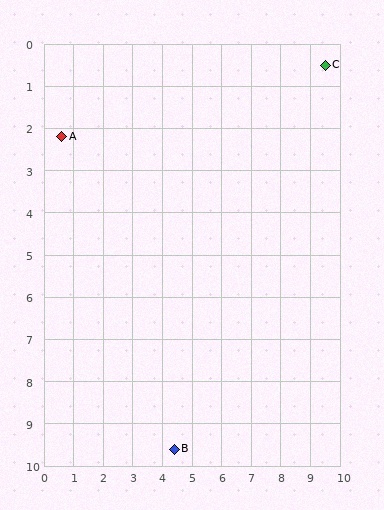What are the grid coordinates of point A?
Point A is at approximately (0.6, 2.2).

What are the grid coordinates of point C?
Point C is at approximately (9.5, 0.5).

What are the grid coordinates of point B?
Point B is at approximately (4.4, 9.6).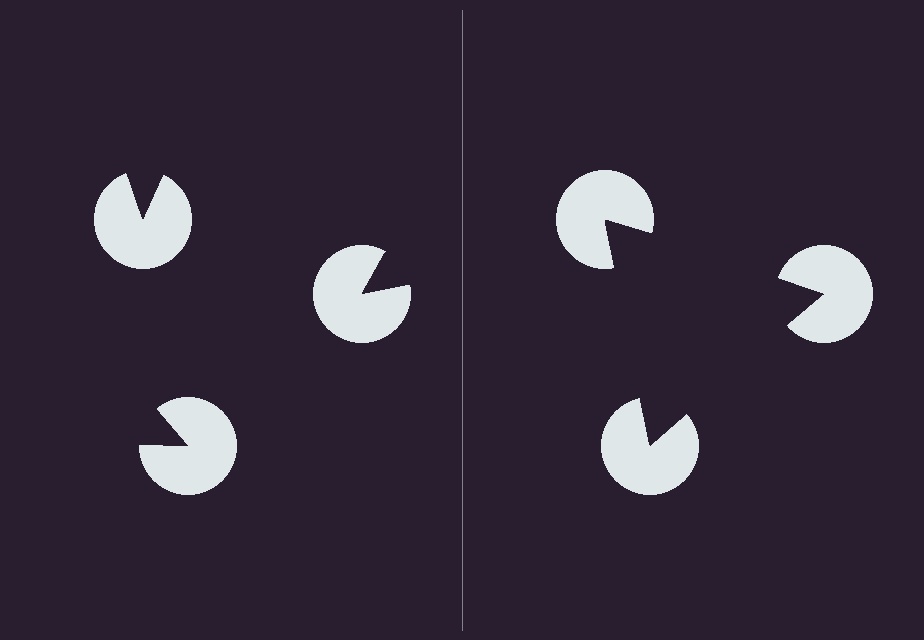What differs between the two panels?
The pac-man discs are positioned identically on both sides; only the wedge orientations differ. On the right they align to a triangle; on the left they are misaligned.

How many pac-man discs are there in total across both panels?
6 — 3 on each side.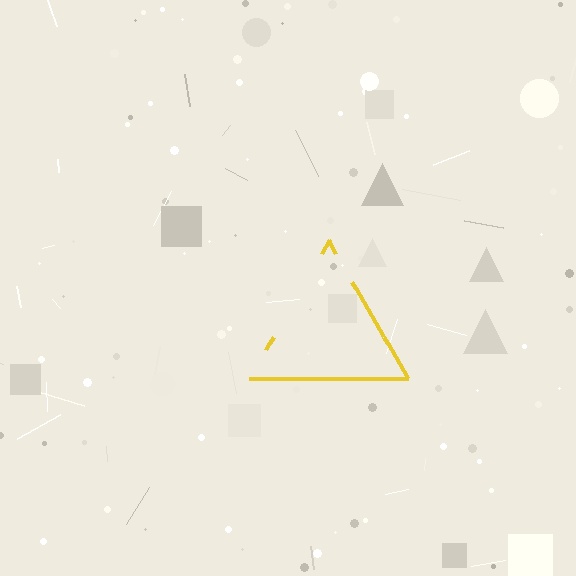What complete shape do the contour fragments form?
The contour fragments form a triangle.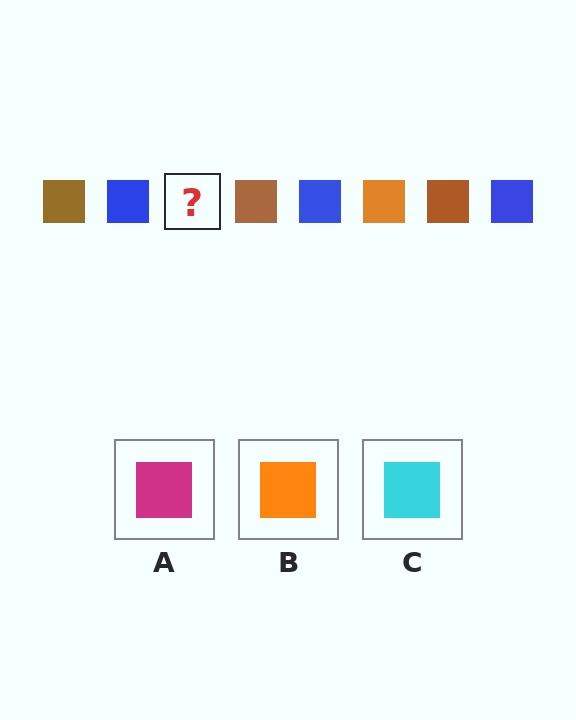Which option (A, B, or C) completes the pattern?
B.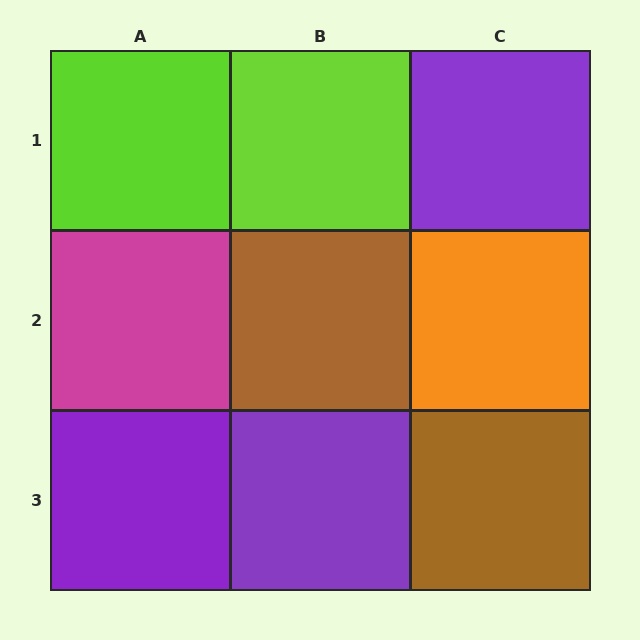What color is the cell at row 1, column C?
Purple.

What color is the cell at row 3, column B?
Purple.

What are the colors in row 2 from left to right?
Magenta, brown, orange.